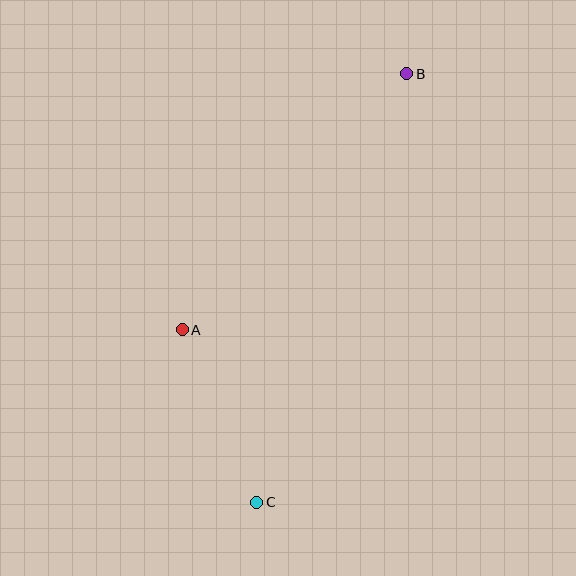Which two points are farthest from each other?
Points B and C are farthest from each other.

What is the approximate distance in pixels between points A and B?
The distance between A and B is approximately 340 pixels.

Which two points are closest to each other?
Points A and C are closest to each other.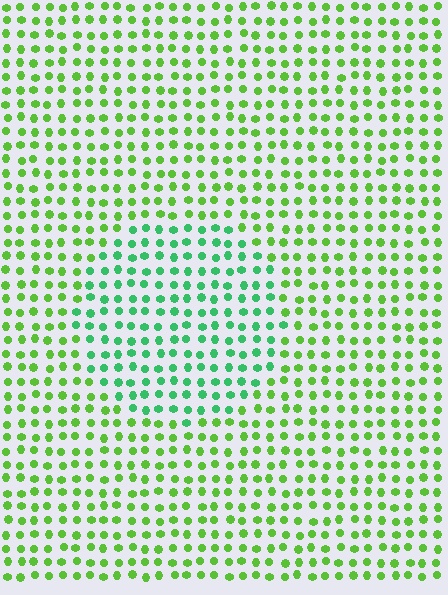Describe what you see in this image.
The image is filled with small lime elements in a uniform arrangement. A circle-shaped region is visible where the elements are tinted to a slightly different hue, forming a subtle color boundary.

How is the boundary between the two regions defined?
The boundary is defined purely by a slight shift in hue (about 38 degrees). Spacing, size, and orientation are identical on both sides.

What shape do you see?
I see a circle.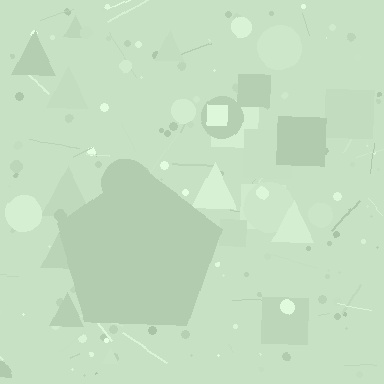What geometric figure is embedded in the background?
A pentagon is embedded in the background.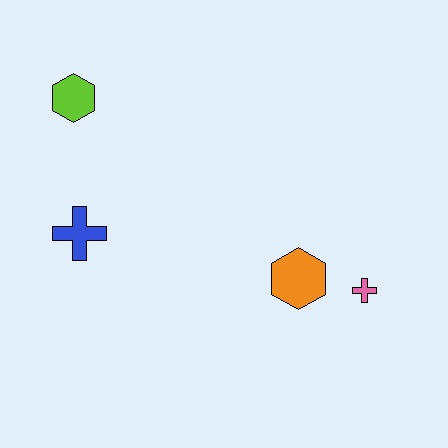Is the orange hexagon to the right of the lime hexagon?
Yes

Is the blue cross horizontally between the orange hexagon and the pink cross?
No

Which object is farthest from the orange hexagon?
The lime hexagon is farthest from the orange hexagon.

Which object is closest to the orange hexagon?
The pink cross is closest to the orange hexagon.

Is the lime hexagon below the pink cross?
No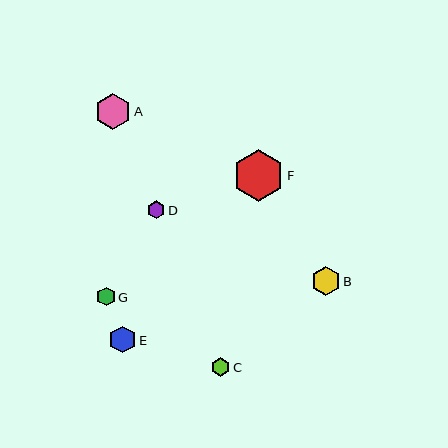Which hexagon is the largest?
Hexagon F is the largest with a size of approximately 52 pixels.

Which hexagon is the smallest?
Hexagon D is the smallest with a size of approximately 18 pixels.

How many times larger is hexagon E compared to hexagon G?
Hexagon E is approximately 1.4 times the size of hexagon G.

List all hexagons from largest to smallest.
From largest to smallest: F, A, B, E, G, C, D.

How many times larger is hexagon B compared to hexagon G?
Hexagon B is approximately 1.5 times the size of hexagon G.